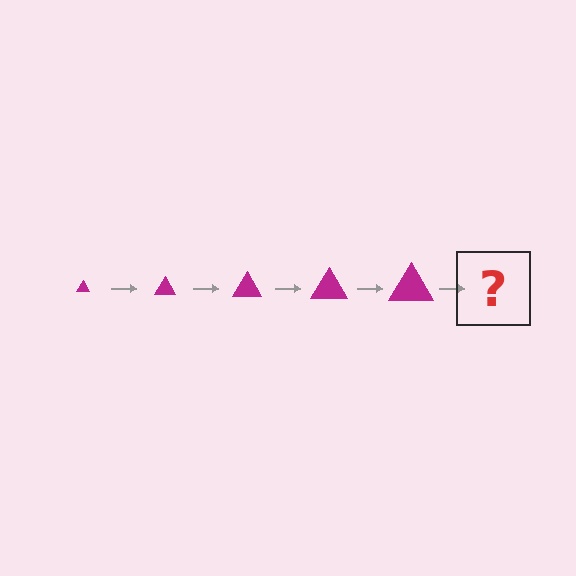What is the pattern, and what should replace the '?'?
The pattern is that the triangle gets progressively larger each step. The '?' should be a magenta triangle, larger than the previous one.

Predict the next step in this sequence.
The next step is a magenta triangle, larger than the previous one.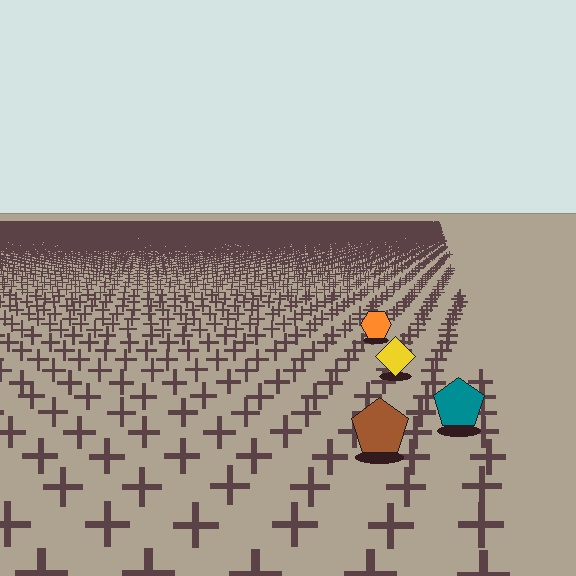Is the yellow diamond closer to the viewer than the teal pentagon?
No. The teal pentagon is closer — you can tell from the texture gradient: the ground texture is coarser near it.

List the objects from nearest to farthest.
From nearest to farthest: the brown pentagon, the teal pentagon, the yellow diamond, the orange hexagon.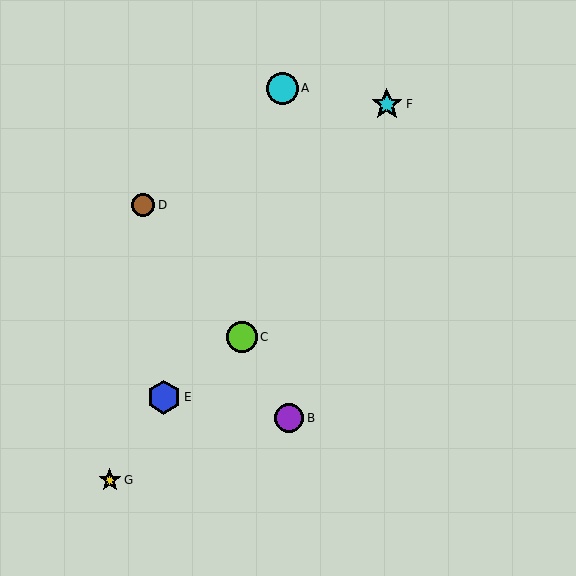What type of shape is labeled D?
Shape D is a brown circle.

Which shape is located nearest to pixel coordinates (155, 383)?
The blue hexagon (labeled E) at (164, 397) is nearest to that location.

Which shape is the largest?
The blue hexagon (labeled E) is the largest.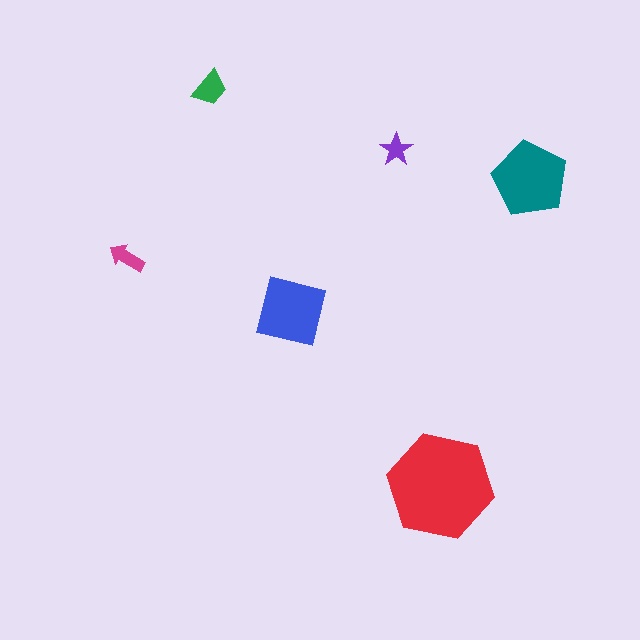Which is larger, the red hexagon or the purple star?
The red hexagon.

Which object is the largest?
The red hexagon.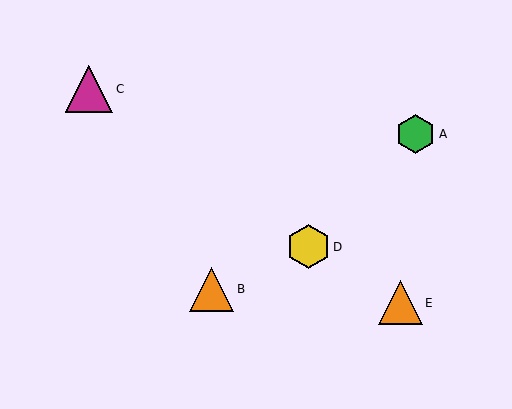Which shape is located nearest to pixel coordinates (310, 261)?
The yellow hexagon (labeled D) at (308, 247) is nearest to that location.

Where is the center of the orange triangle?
The center of the orange triangle is at (400, 303).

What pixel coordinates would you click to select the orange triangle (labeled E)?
Click at (400, 303) to select the orange triangle E.